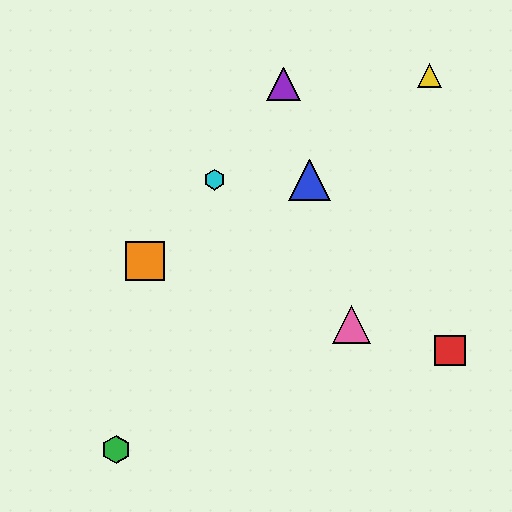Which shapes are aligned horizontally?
The blue triangle, the cyan hexagon are aligned horizontally.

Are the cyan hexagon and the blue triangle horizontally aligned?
Yes, both are at y≈180.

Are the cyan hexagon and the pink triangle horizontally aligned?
No, the cyan hexagon is at y≈180 and the pink triangle is at y≈325.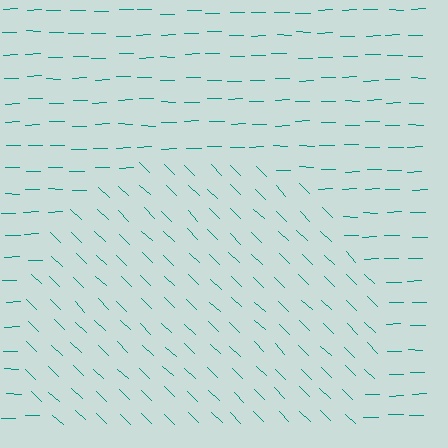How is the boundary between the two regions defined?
The boundary is defined purely by a change in line orientation (approximately 45 degrees difference). All lines are the same color and thickness.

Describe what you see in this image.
The image is filled with small teal line segments. A circle region in the image has lines oriented differently from the surrounding lines, creating a visible texture boundary.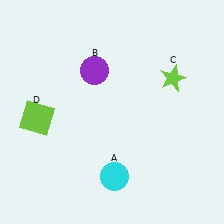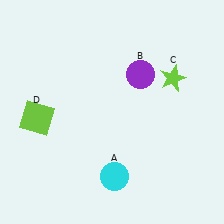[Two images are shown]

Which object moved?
The purple circle (B) moved right.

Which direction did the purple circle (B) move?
The purple circle (B) moved right.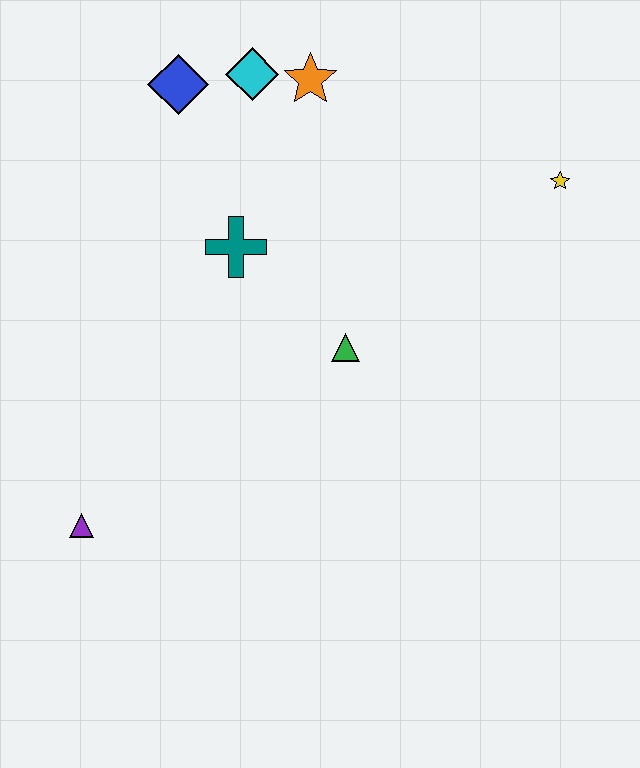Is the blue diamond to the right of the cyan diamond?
No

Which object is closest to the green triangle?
The teal cross is closest to the green triangle.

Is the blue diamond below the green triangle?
No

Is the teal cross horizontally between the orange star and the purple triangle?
Yes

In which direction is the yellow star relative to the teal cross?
The yellow star is to the right of the teal cross.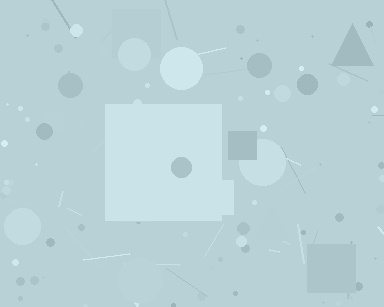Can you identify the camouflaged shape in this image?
The camouflaged shape is a square.